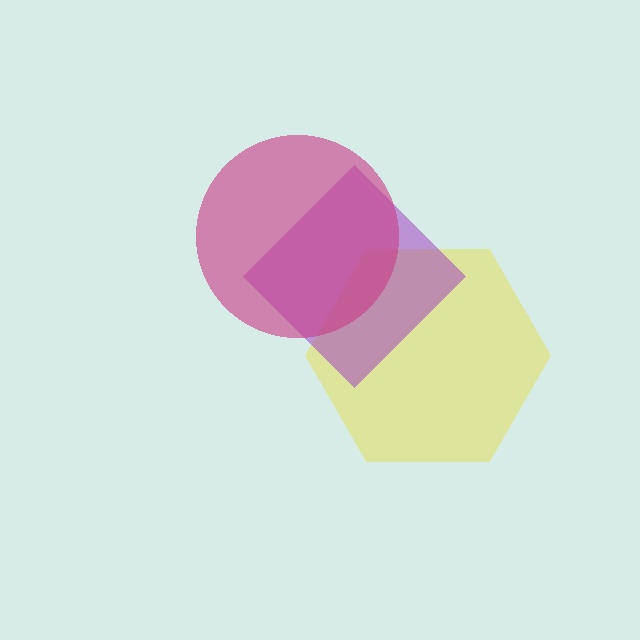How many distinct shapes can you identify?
There are 3 distinct shapes: a yellow hexagon, a purple diamond, a magenta circle.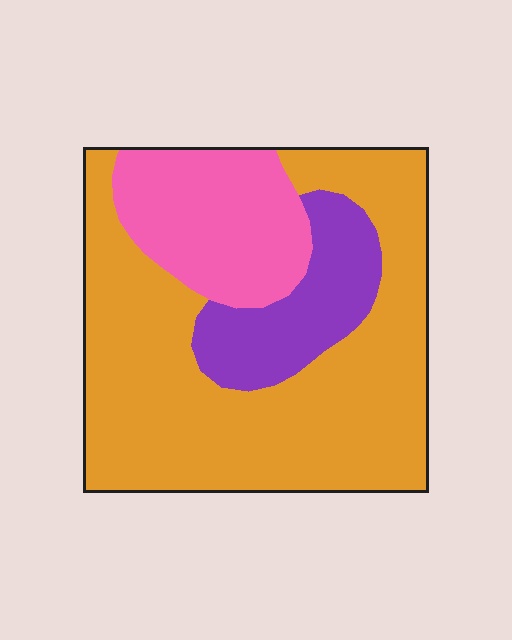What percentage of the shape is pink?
Pink covers 21% of the shape.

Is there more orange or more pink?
Orange.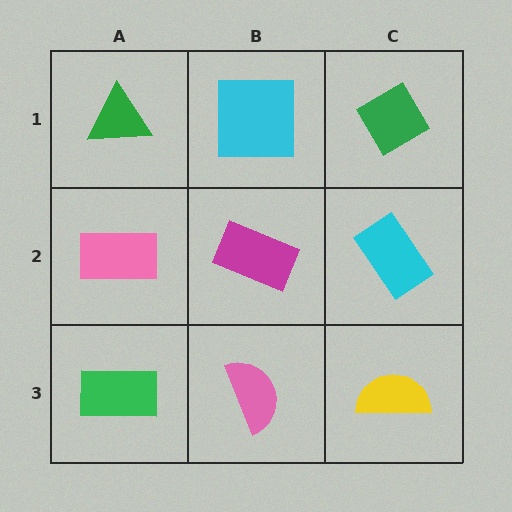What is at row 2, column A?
A pink rectangle.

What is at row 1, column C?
A green diamond.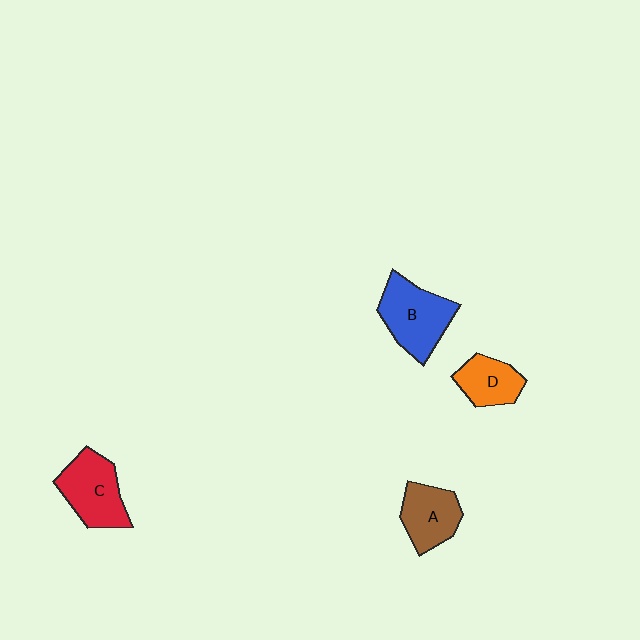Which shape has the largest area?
Shape B (blue).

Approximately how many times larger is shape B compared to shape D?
Approximately 1.6 times.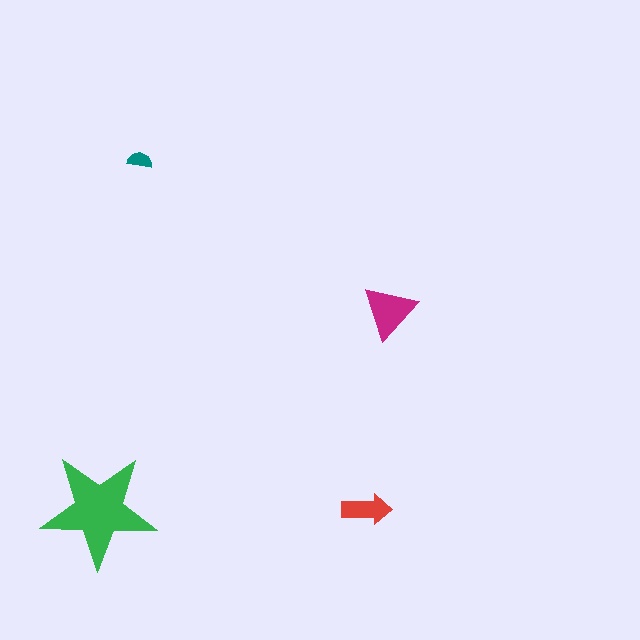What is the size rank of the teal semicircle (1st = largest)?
4th.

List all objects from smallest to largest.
The teal semicircle, the red arrow, the magenta triangle, the green star.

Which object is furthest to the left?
The green star is leftmost.